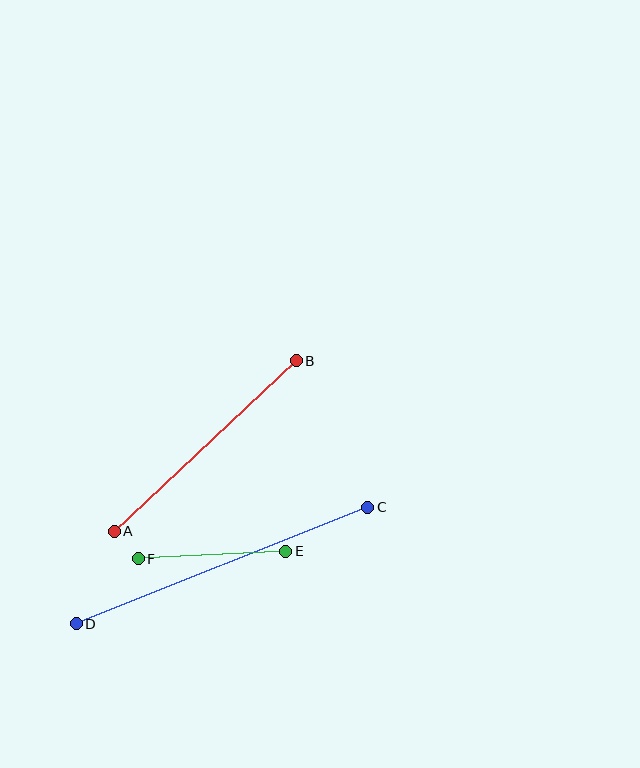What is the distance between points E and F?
The distance is approximately 148 pixels.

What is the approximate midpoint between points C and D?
The midpoint is at approximately (222, 566) pixels.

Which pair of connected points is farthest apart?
Points C and D are farthest apart.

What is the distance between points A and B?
The distance is approximately 250 pixels.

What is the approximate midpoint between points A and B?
The midpoint is at approximately (205, 446) pixels.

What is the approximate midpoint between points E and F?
The midpoint is at approximately (212, 555) pixels.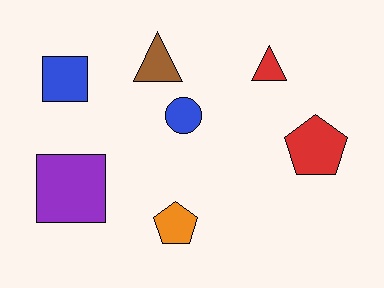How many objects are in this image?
There are 7 objects.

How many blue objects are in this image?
There are 2 blue objects.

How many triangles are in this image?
There are 2 triangles.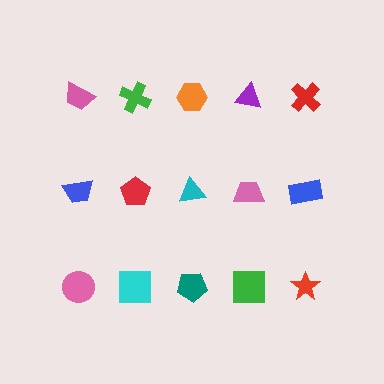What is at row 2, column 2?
A red pentagon.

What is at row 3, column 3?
A teal pentagon.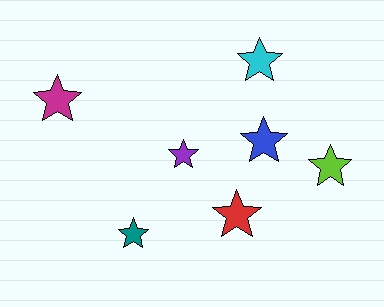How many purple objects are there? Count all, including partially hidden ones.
There is 1 purple object.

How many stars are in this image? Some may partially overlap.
There are 7 stars.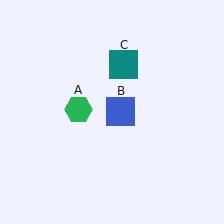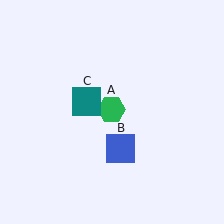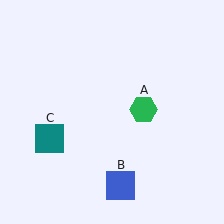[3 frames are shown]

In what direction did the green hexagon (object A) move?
The green hexagon (object A) moved right.